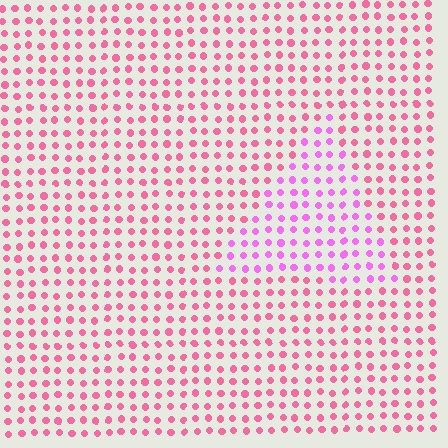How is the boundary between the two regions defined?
The boundary is defined purely by a slight shift in hue (about 36 degrees). Spacing, size, and orientation are identical on both sides.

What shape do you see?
I see a triangle.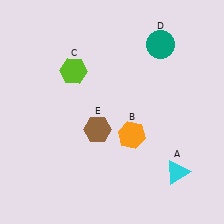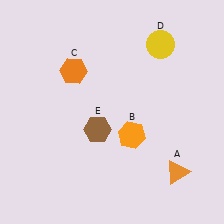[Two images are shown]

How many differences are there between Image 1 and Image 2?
There are 3 differences between the two images.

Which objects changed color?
A changed from cyan to orange. C changed from lime to orange. D changed from teal to yellow.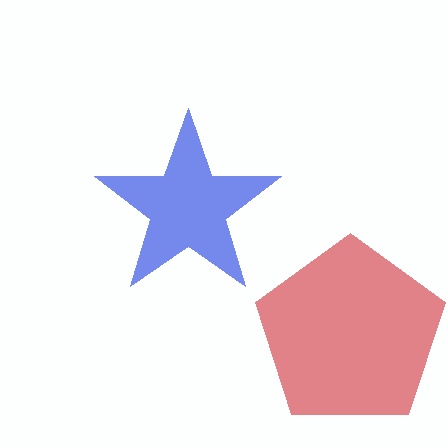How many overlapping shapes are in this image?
There are 2 overlapping shapes in the image.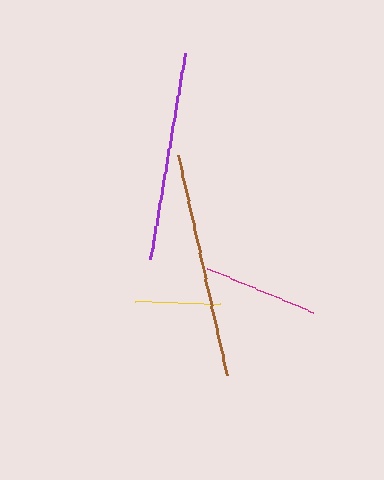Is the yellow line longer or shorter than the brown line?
The brown line is longer than the yellow line.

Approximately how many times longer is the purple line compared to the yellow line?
The purple line is approximately 2.5 times the length of the yellow line.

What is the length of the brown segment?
The brown segment is approximately 225 pixels long.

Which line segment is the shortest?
The yellow line is the shortest at approximately 85 pixels.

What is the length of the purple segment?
The purple segment is approximately 209 pixels long.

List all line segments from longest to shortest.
From longest to shortest: brown, purple, magenta, yellow.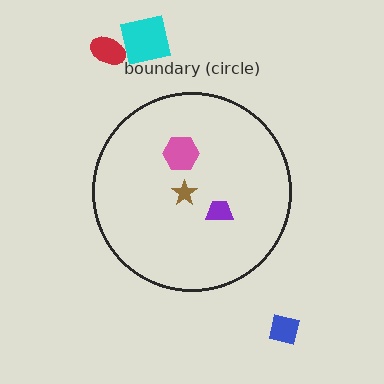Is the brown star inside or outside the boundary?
Inside.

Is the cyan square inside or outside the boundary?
Outside.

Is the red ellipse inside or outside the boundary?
Outside.